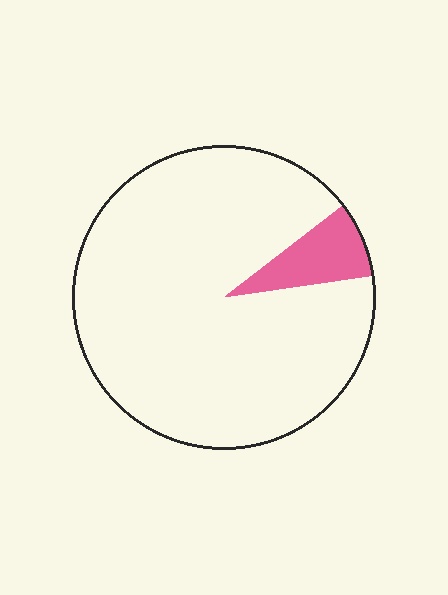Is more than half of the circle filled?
No.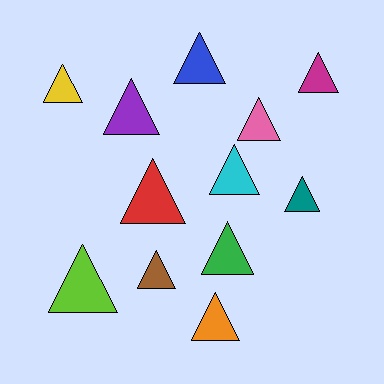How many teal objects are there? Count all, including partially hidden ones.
There is 1 teal object.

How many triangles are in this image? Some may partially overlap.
There are 12 triangles.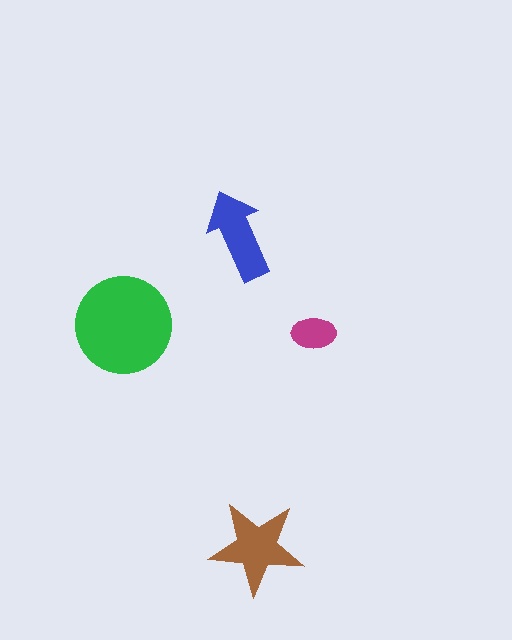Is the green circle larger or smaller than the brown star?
Larger.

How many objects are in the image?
There are 4 objects in the image.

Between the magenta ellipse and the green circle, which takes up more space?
The green circle.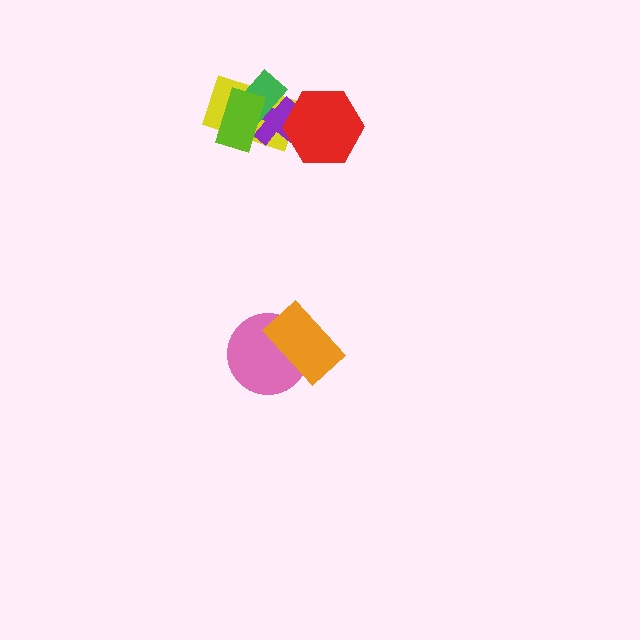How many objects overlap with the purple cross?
4 objects overlap with the purple cross.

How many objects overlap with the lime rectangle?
3 objects overlap with the lime rectangle.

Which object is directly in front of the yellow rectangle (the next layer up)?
The purple cross is directly in front of the yellow rectangle.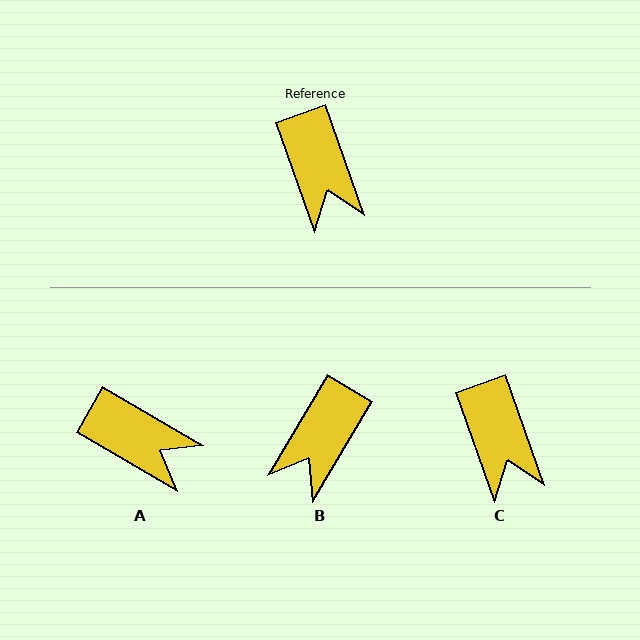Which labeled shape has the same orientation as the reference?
C.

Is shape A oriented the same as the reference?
No, it is off by about 41 degrees.